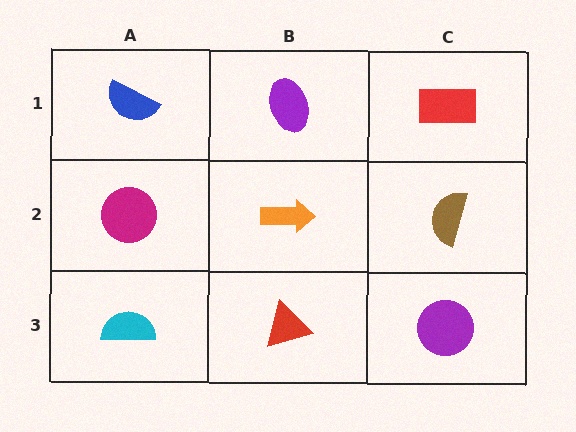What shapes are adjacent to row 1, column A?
A magenta circle (row 2, column A), a purple ellipse (row 1, column B).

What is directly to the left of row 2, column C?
An orange arrow.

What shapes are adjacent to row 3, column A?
A magenta circle (row 2, column A), a red triangle (row 3, column B).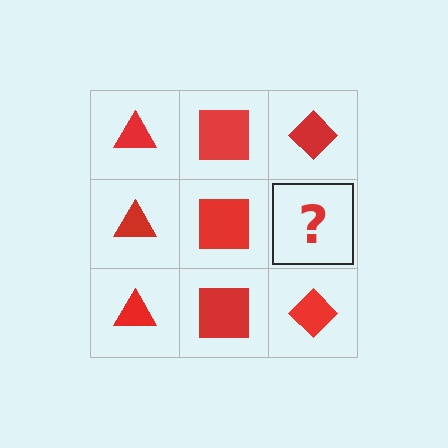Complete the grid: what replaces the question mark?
The question mark should be replaced with a red diamond.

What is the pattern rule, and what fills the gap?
The rule is that each column has a consistent shape. The gap should be filled with a red diamond.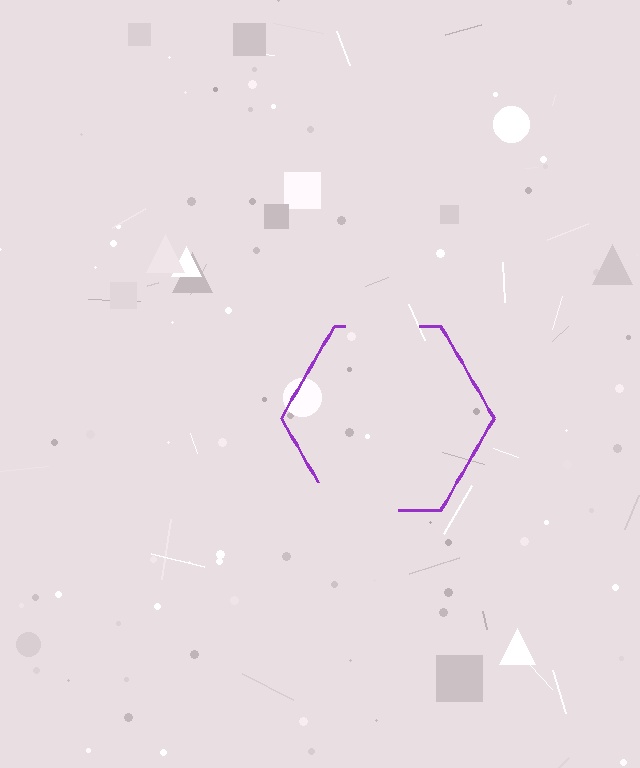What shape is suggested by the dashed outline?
The dashed outline suggests a hexagon.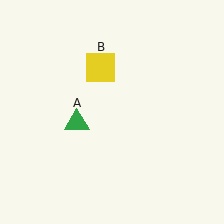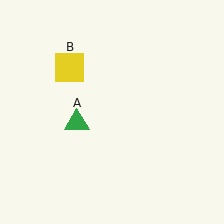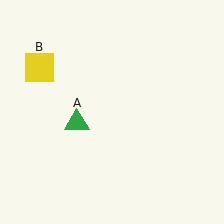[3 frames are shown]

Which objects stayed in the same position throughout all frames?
Green triangle (object A) remained stationary.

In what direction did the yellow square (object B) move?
The yellow square (object B) moved left.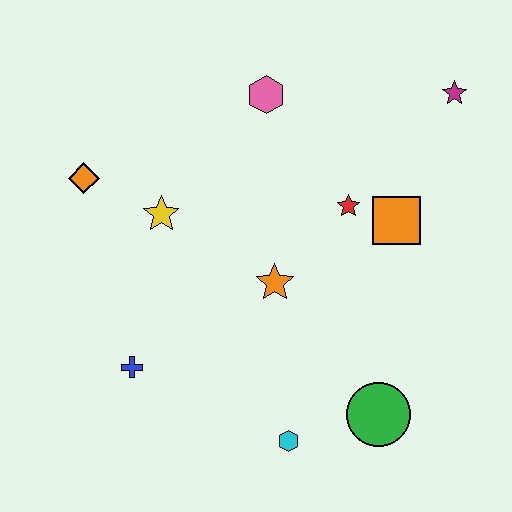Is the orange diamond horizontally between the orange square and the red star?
No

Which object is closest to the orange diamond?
The yellow star is closest to the orange diamond.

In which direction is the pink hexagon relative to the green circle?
The pink hexagon is above the green circle.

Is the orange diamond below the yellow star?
No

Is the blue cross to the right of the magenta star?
No